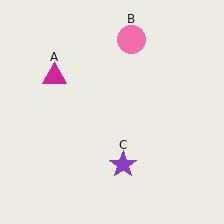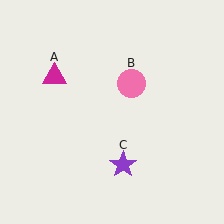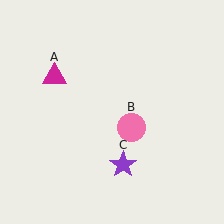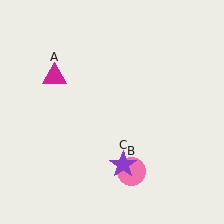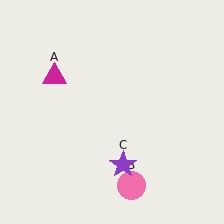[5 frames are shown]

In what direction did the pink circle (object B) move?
The pink circle (object B) moved down.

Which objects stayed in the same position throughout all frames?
Magenta triangle (object A) and purple star (object C) remained stationary.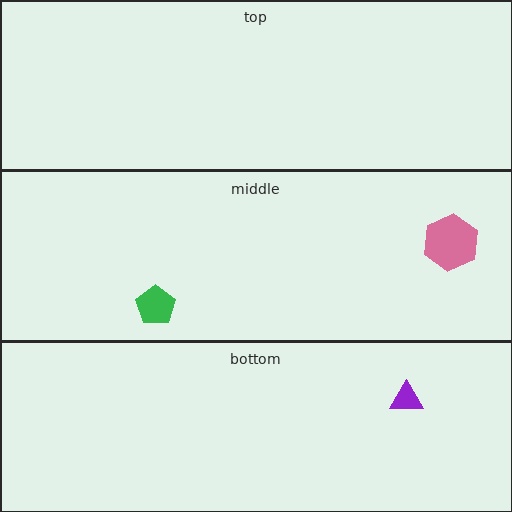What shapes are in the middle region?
The pink hexagon, the green pentagon.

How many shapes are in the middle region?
2.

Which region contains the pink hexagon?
The middle region.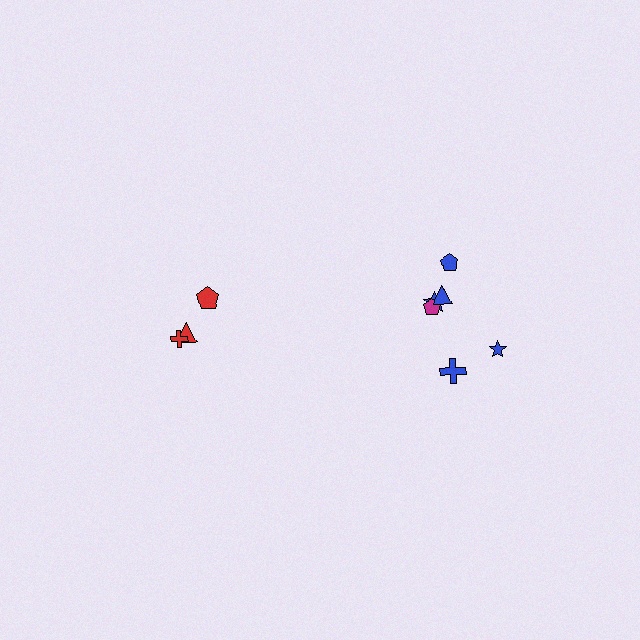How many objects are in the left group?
There are 3 objects.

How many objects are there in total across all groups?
There are 9 objects.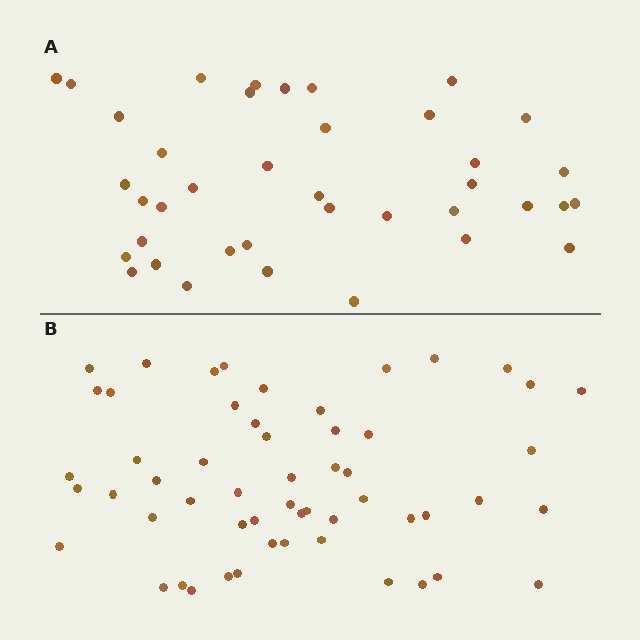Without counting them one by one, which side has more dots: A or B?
Region B (the bottom region) has more dots.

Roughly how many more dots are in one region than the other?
Region B has approximately 15 more dots than region A.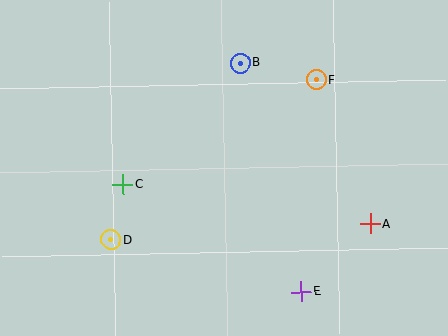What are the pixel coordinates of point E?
Point E is at (301, 292).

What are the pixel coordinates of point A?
Point A is at (370, 224).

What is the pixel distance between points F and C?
The distance between F and C is 220 pixels.